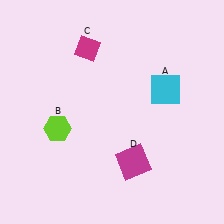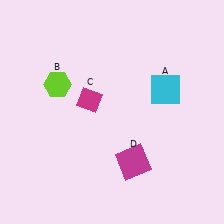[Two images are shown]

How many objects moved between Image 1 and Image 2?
2 objects moved between the two images.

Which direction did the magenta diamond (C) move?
The magenta diamond (C) moved down.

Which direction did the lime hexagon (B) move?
The lime hexagon (B) moved up.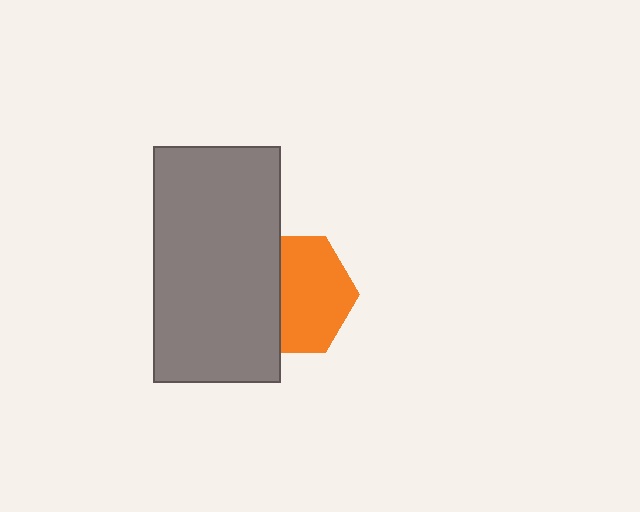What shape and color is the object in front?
The object in front is a gray rectangle.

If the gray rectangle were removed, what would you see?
You would see the complete orange hexagon.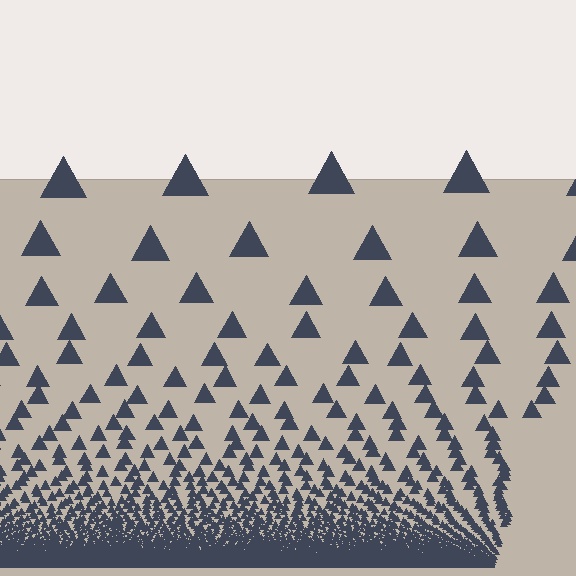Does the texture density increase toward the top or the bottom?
Density increases toward the bottom.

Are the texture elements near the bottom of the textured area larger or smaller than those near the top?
Smaller. The gradient is inverted — elements near the bottom are smaller and denser.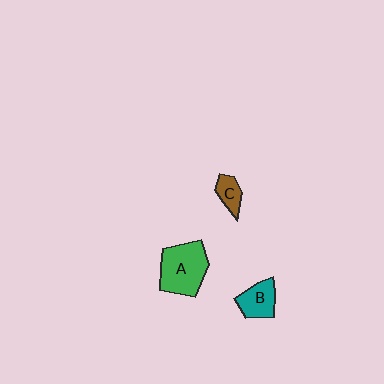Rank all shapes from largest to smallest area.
From largest to smallest: A (green), B (teal), C (brown).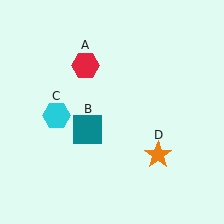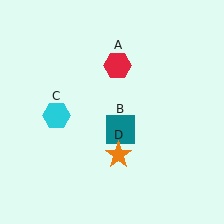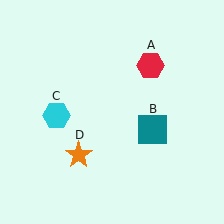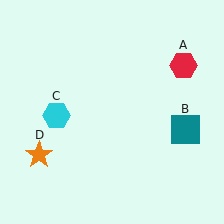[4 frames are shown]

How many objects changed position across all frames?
3 objects changed position: red hexagon (object A), teal square (object B), orange star (object D).